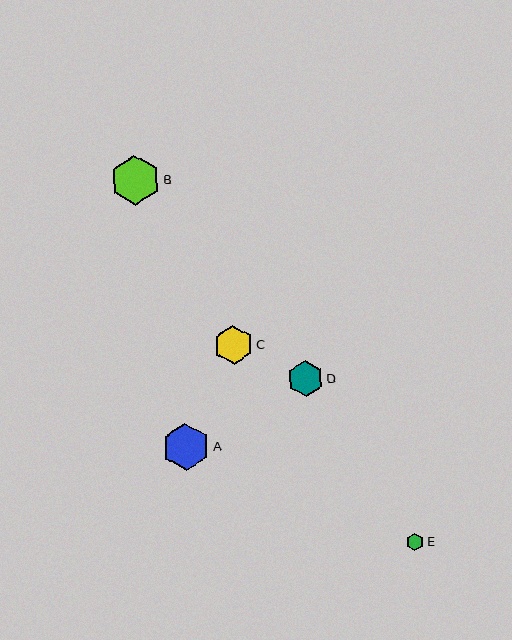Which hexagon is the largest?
Hexagon B is the largest with a size of approximately 49 pixels.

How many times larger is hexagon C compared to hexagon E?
Hexagon C is approximately 2.2 times the size of hexagon E.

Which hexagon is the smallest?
Hexagon E is the smallest with a size of approximately 18 pixels.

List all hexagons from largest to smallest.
From largest to smallest: B, A, C, D, E.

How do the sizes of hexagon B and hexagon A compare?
Hexagon B and hexagon A are approximately the same size.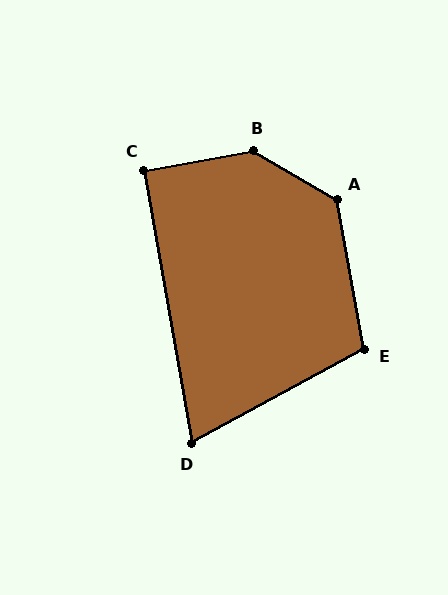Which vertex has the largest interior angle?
B, at approximately 139 degrees.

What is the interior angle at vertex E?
Approximately 108 degrees (obtuse).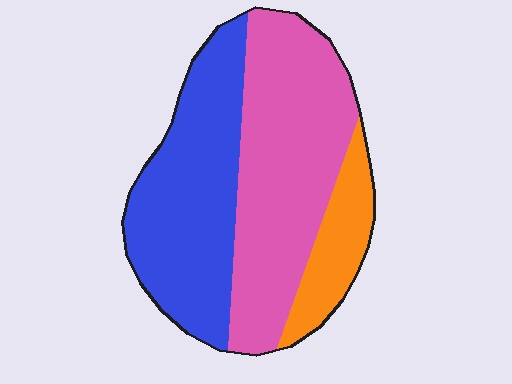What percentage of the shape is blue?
Blue takes up between a quarter and a half of the shape.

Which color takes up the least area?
Orange, at roughly 15%.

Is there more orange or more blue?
Blue.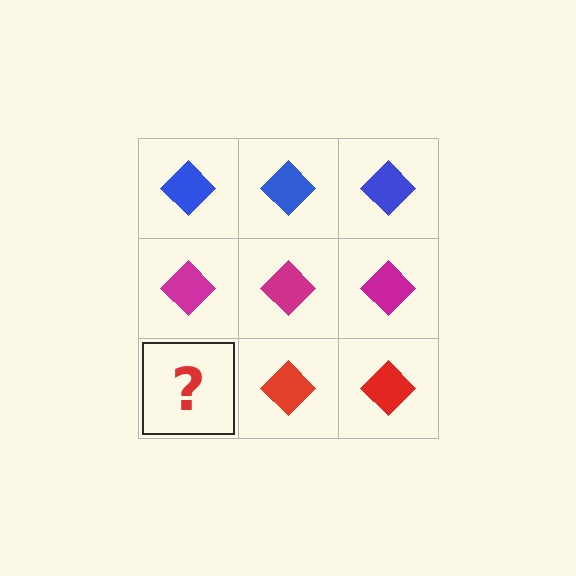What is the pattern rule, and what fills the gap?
The rule is that each row has a consistent color. The gap should be filled with a red diamond.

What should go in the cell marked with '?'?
The missing cell should contain a red diamond.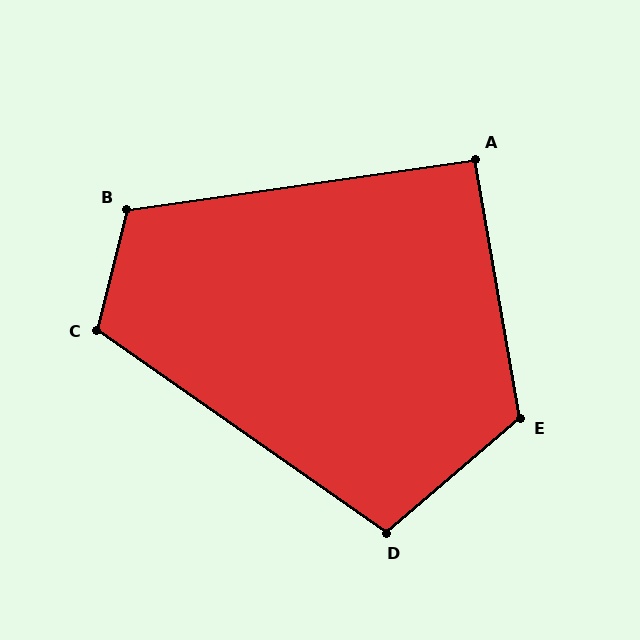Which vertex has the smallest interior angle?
A, at approximately 92 degrees.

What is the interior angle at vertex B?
Approximately 112 degrees (obtuse).